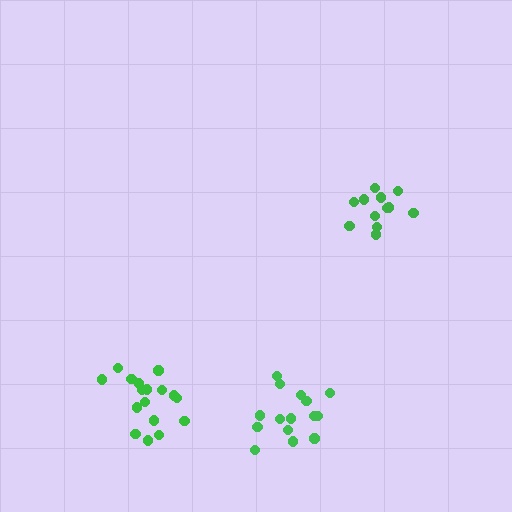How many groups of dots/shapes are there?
There are 3 groups.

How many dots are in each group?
Group 1: 17 dots, Group 2: 12 dots, Group 3: 15 dots (44 total).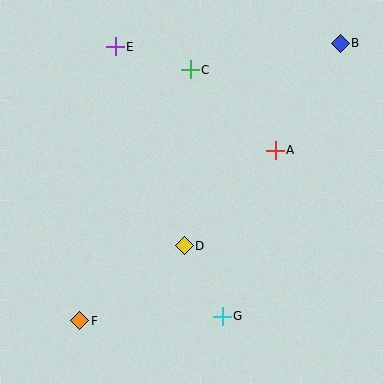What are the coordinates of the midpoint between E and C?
The midpoint between E and C is at (153, 58).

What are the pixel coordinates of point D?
Point D is at (184, 246).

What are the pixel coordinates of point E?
Point E is at (115, 47).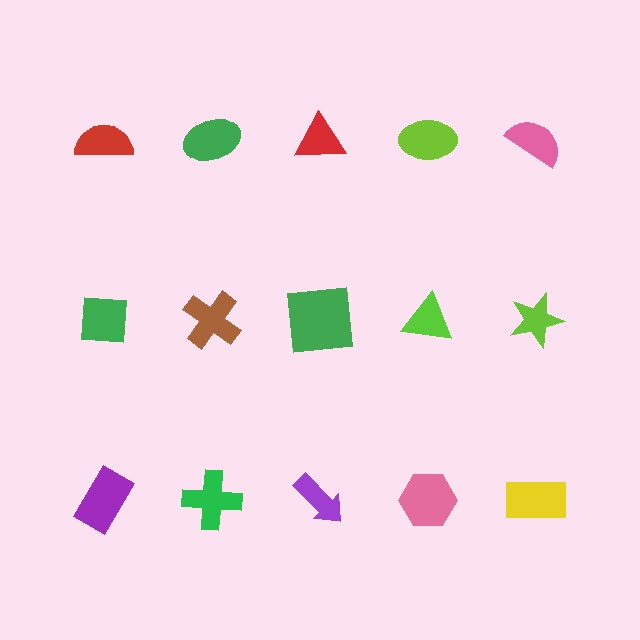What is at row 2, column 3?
A green square.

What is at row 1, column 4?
A lime ellipse.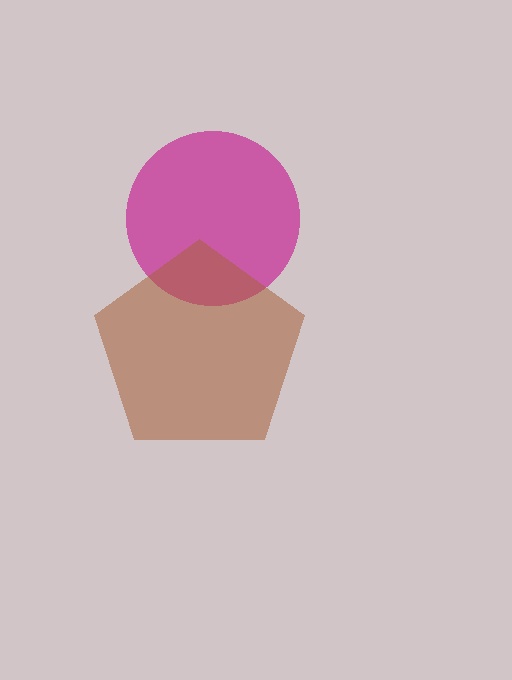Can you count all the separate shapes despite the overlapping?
Yes, there are 2 separate shapes.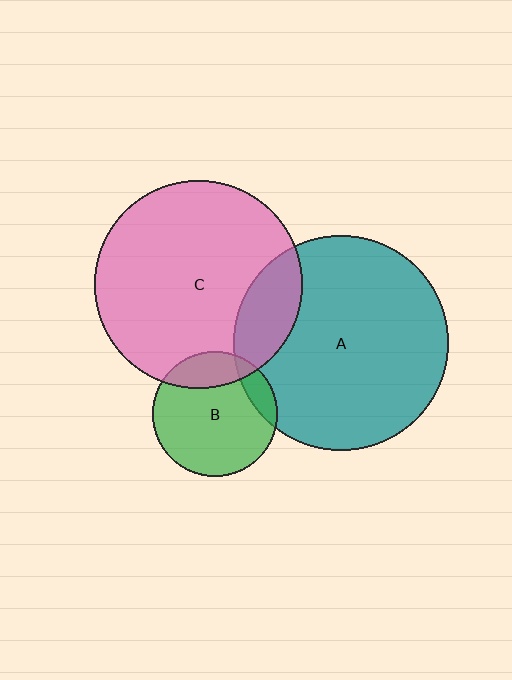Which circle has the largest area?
Circle A (teal).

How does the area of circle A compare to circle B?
Approximately 2.9 times.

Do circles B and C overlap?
Yes.